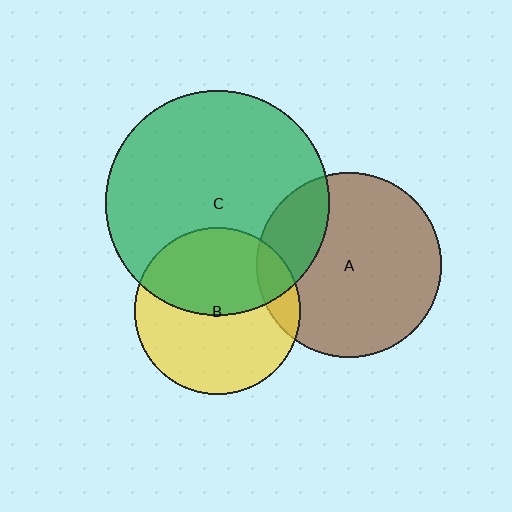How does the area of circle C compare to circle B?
Approximately 1.8 times.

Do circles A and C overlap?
Yes.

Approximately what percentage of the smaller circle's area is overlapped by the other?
Approximately 20%.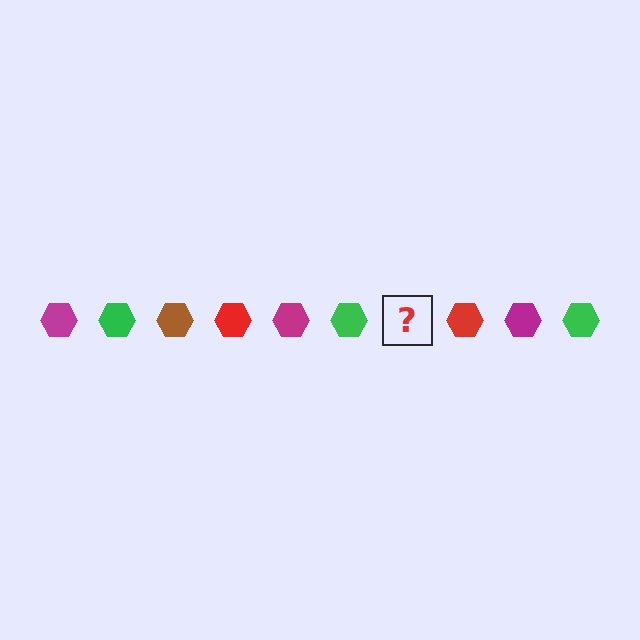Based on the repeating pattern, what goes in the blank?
The blank should be a brown hexagon.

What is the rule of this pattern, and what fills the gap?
The rule is that the pattern cycles through magenta, green, brown, red hexagons. The gap should be filled with a brown hexagon.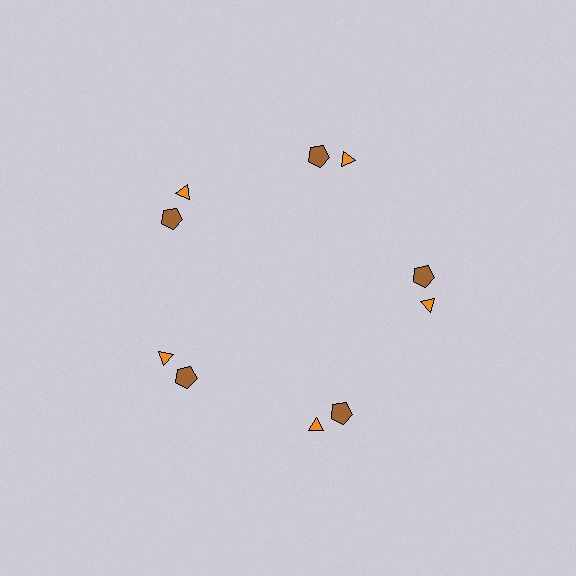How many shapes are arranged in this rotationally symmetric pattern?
There are 10 shapes, arranged in 5 groups of 2.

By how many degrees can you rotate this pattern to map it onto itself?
The pattern maps onto itself every 72 degrees of rotation.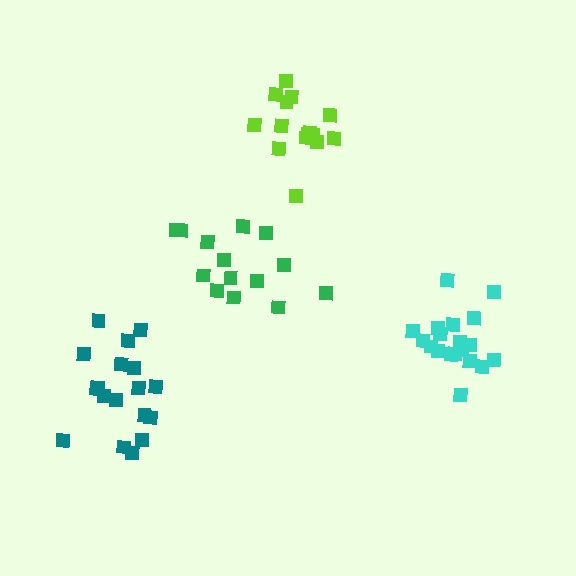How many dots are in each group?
Group 1: 18 dots, Group 2: 14 dots, Group 3: 19 dots, Group 4: 15 dots (66 total).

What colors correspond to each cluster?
The clusters are colored: teal, green, cyan, lime.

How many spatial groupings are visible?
There are 4 spatial groupings.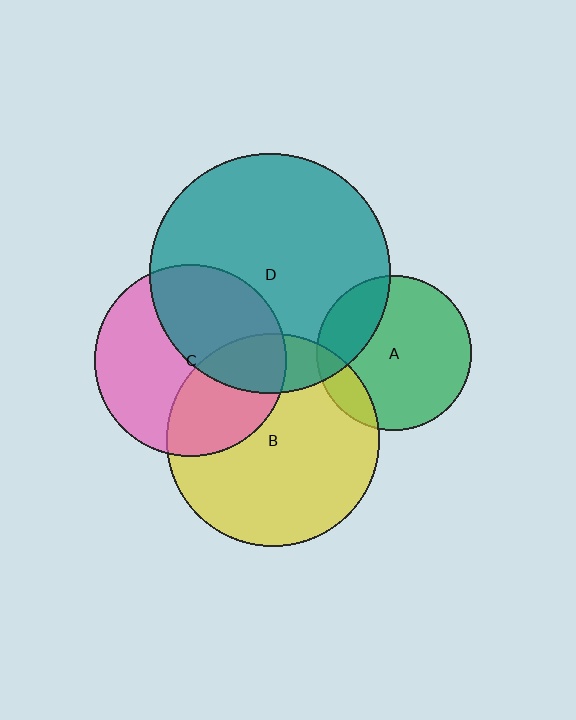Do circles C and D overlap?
Yes.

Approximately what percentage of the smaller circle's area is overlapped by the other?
Approximately 45%.